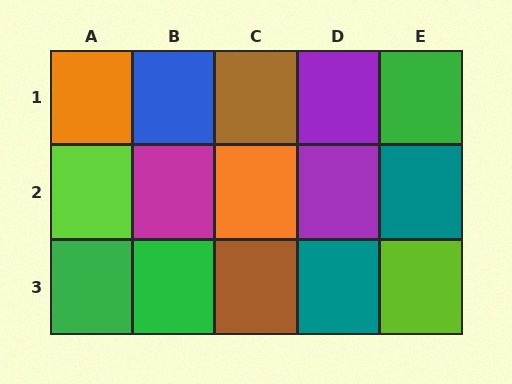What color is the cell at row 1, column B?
Blue.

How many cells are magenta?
1 cell is magenta.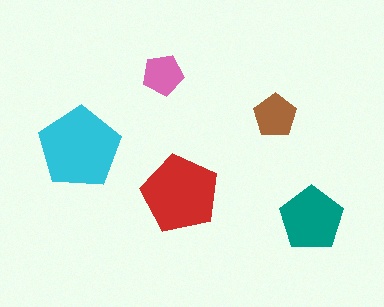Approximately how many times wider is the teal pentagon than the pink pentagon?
About 1.5 times wider.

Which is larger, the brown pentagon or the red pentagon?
The red one.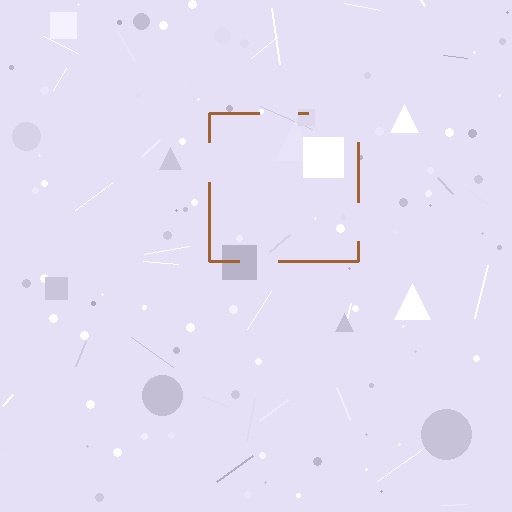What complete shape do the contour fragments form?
The contour fragments form a square.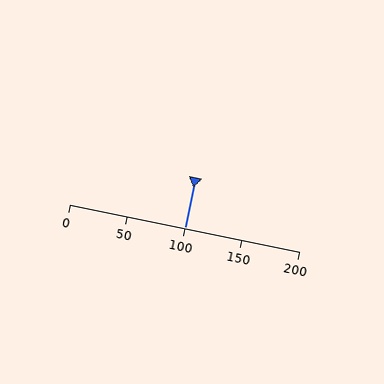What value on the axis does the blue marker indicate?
The marker indicates approximately 100.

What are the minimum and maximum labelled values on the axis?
The axis runs from 0 to 200.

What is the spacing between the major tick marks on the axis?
The major ticks are spaced 50 apart.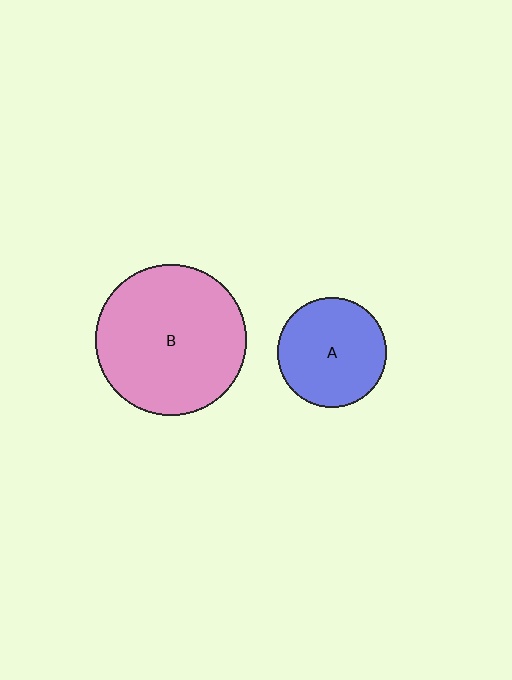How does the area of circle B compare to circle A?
Approximately 1.9 times.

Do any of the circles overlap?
No, none of the circles overlap.